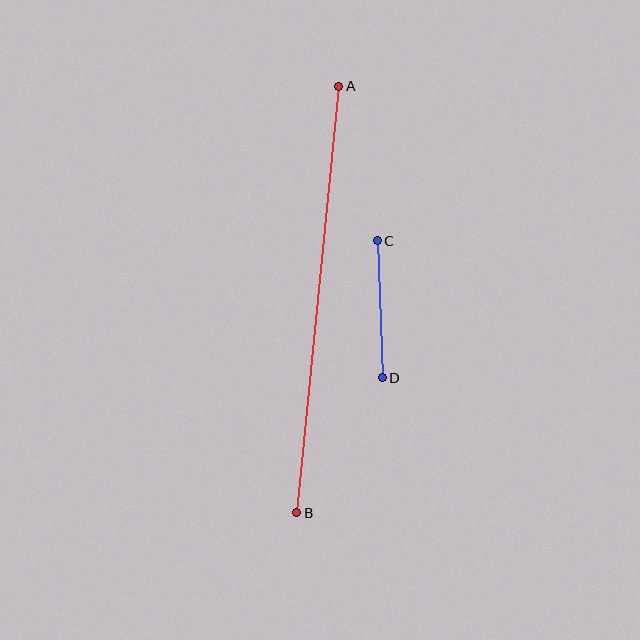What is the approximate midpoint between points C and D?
The midpoint is at approximately (380, 309) pixels.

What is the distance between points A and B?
The distance is approximately 428 pixels.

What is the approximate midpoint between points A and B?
The midpoint is at approximately (318, 300) pixels.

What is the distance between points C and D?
The distance is approximately 137 pixels.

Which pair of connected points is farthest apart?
Points A and B are farthest apart.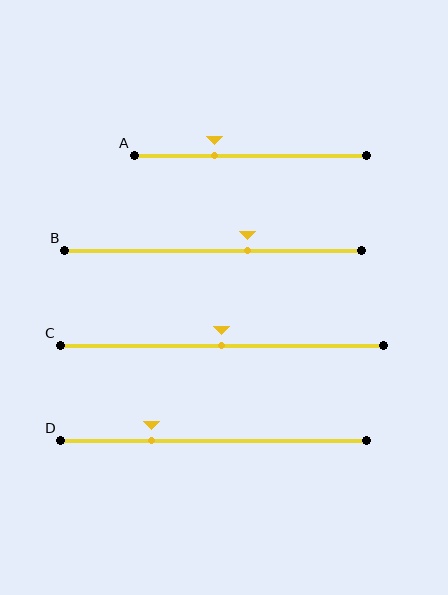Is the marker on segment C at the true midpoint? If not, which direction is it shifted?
Yes, the marker on segment C is at the true midpoint.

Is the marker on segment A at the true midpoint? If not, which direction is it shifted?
No, the marker on segment A is shifted to the left by about 16% of the segment length.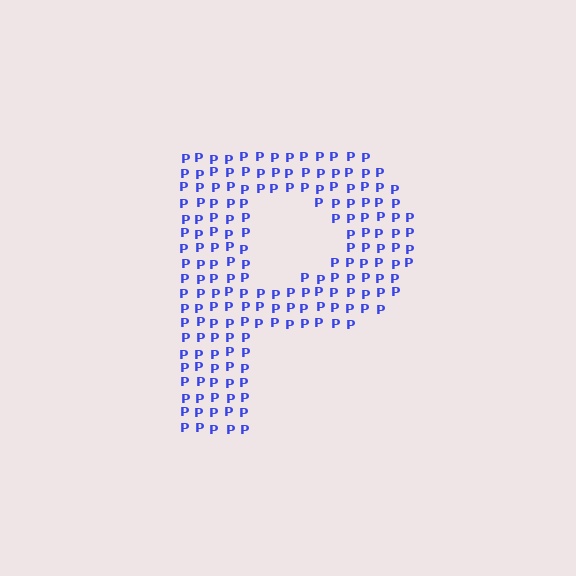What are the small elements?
The small elements are letter P's.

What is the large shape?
The large shape is the letter P.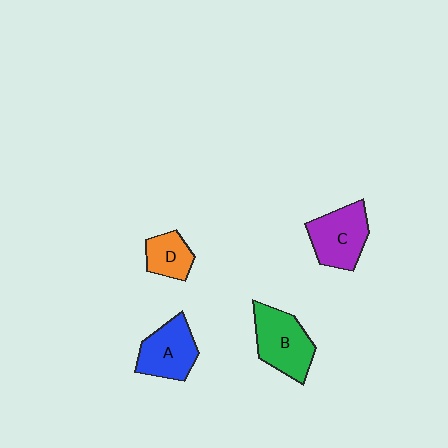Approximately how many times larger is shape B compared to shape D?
Approximately 1.7 times.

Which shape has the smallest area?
Shape D (orange).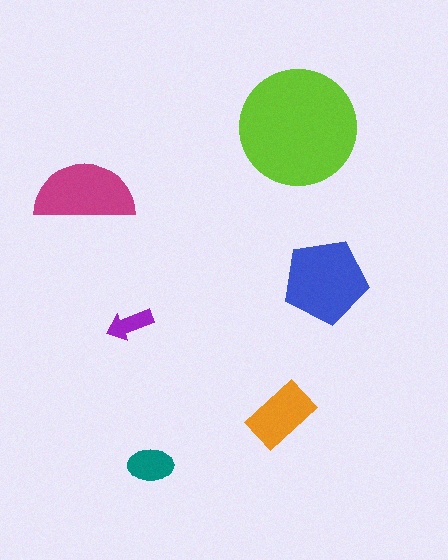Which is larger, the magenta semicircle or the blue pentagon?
The blue pentagon.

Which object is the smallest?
The purple arrow.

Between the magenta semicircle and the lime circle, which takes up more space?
The lime circle.